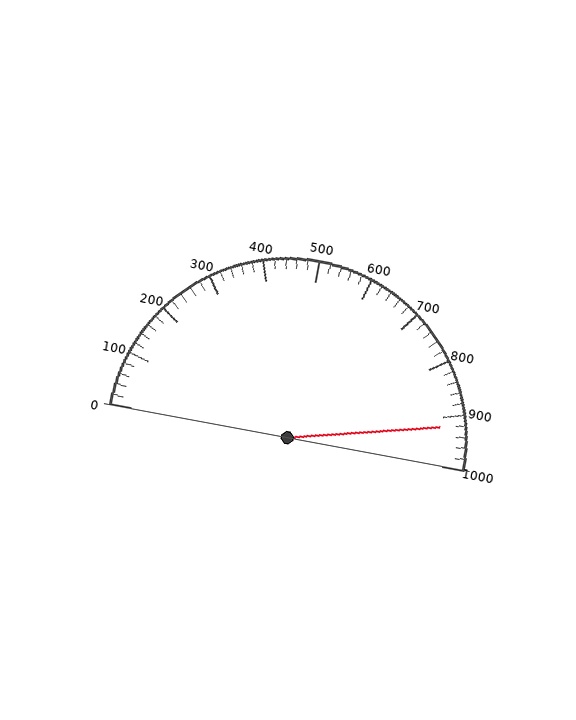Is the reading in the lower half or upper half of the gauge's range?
The reading is in the upper half of the range (0 to 1000).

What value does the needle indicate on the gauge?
The needle indicates approximately 920.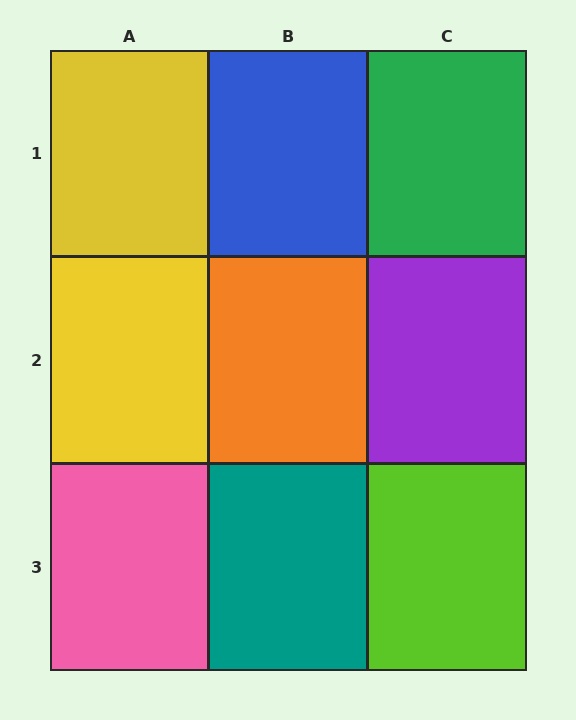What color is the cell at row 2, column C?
Purple.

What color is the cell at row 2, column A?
Yellow.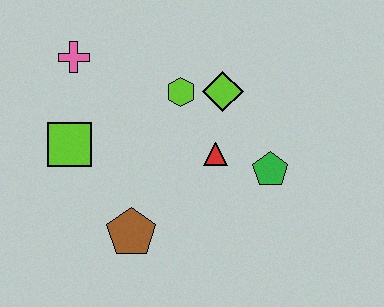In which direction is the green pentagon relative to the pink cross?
The green pentagon is to the right of the pink cross.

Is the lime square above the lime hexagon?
No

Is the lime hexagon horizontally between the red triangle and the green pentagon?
No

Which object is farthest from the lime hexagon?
The brown pentagon is farthest from the lime hexagon.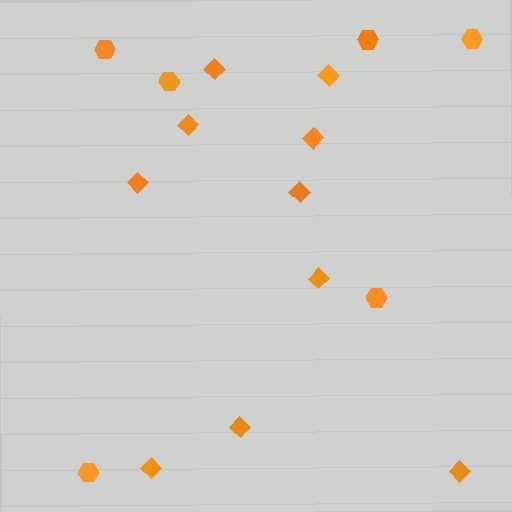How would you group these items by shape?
There are 2 groups: one group of diamonds (10) and one group of hexagons (6).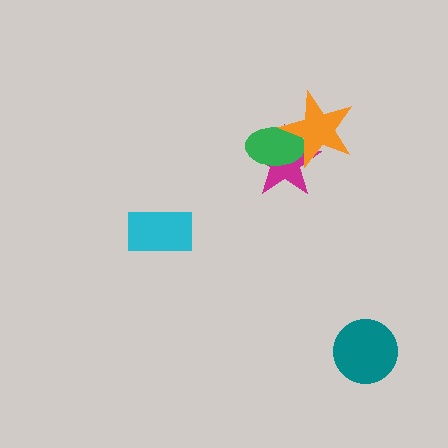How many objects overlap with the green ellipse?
2 objects overlap with the green ellipse.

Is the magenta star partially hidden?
Yes, it is partially covered by another shape.